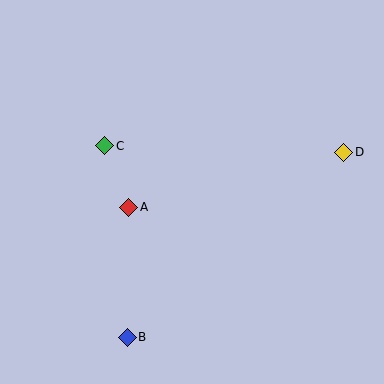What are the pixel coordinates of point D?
Point D is at (344, 152).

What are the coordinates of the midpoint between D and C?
The midpoint between D and C is at (224, 149).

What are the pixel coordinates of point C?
Point C is at (105, 146).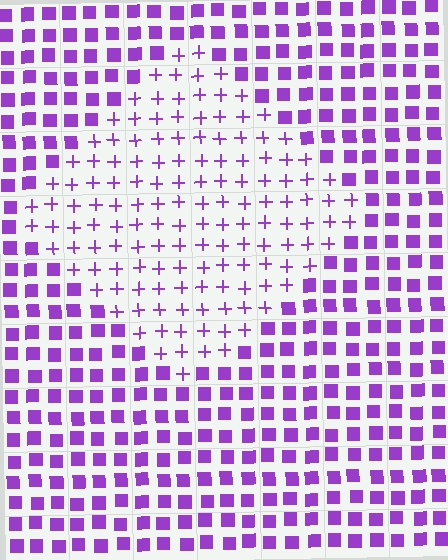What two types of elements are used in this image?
The image uses plus signs inside the diamond region and squares outside it.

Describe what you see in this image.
The image is filled with small purple elements arranged in a uniform grid. A diamond-shaped region contains plus signs, while the surrounding area contains squares. The boundary is defined purely by the change in element shape.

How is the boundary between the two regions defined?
The boundary is defined by a change in element shape: plus signs inside vs. squares outside. All elements share the same color and spacing.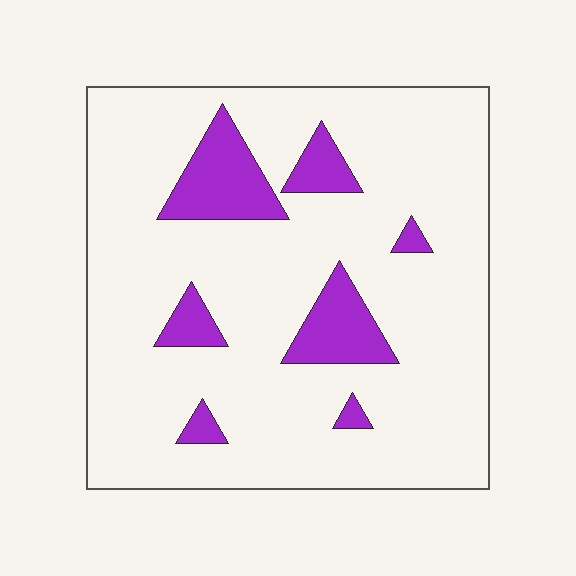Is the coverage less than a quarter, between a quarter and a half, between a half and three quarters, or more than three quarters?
Less than a quarter.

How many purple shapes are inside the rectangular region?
7.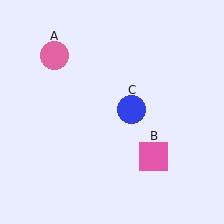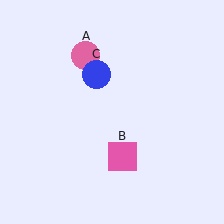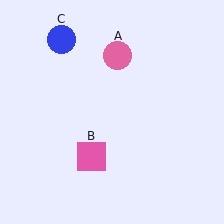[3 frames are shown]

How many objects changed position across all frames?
3 objects changed position: pink circle (object A), pink square (object B), blue circle (object C).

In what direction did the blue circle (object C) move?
The blue circle (object C) moved up and to the left.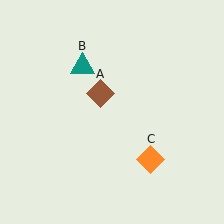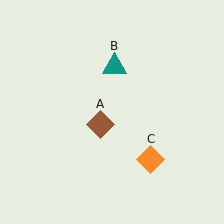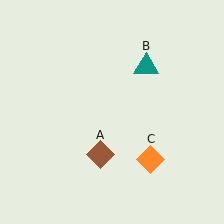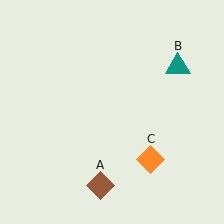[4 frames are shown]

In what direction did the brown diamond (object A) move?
The brown diamond (object A) moved down.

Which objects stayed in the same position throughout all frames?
Orange diamond (object C) remained stationary.